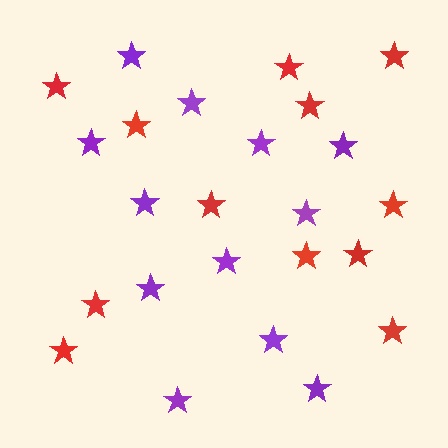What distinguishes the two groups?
There are 2 groups: one group of red stars (12) and one group of purple stars (12).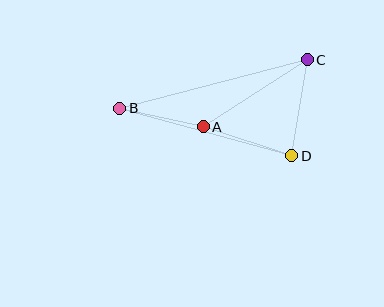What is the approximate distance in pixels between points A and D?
The distance between A and D is approximately 93 pixels.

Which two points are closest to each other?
Points A and B are closest to each other.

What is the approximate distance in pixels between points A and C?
The distance between A and C is approximately 124 pixels.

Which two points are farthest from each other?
Points B and C are farthest from each other.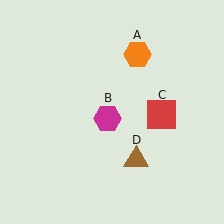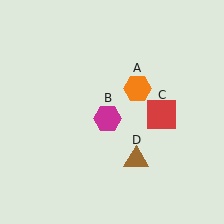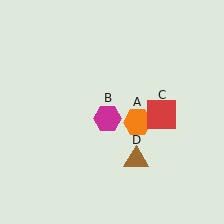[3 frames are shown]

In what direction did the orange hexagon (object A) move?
The orange hexagon (object A) moved down.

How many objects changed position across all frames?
1 object changed position: orange hexagon (object A).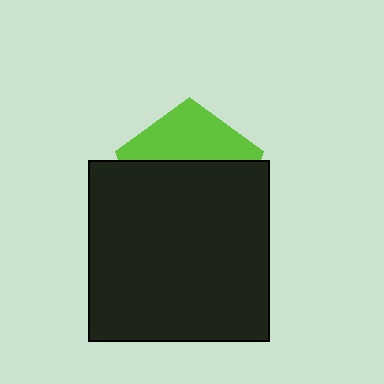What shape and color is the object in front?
The object in front is a black square.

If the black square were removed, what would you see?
You would see the complete lime pentagon.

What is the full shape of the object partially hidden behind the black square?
The partially hidden object is a lime pentagon.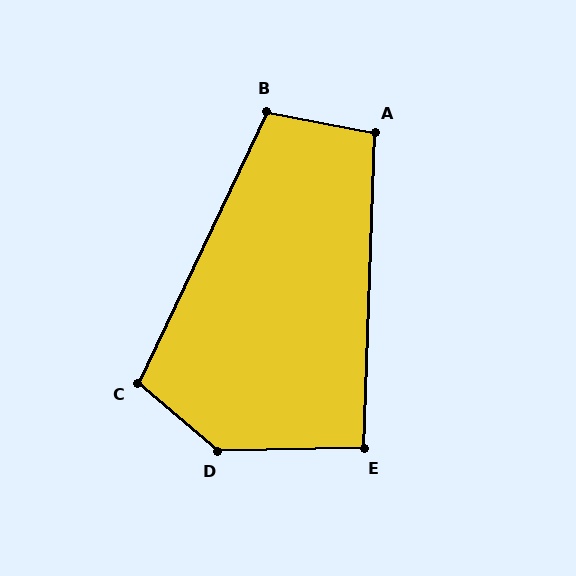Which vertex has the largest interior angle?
D, at approximately 138 degrees.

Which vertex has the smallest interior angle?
E, at approximately 93 degrees.